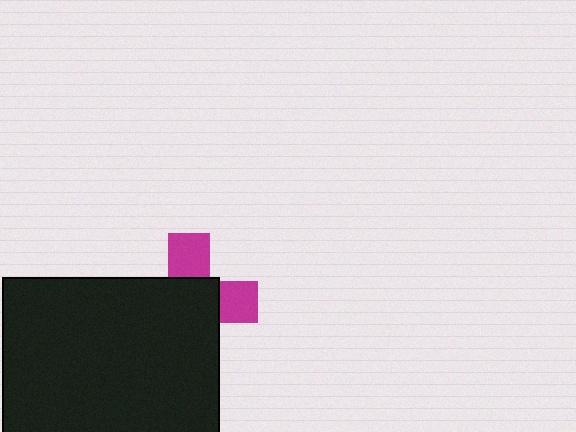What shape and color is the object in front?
The object in front is a black rectangle.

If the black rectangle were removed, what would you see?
You would see the complete magenta cross.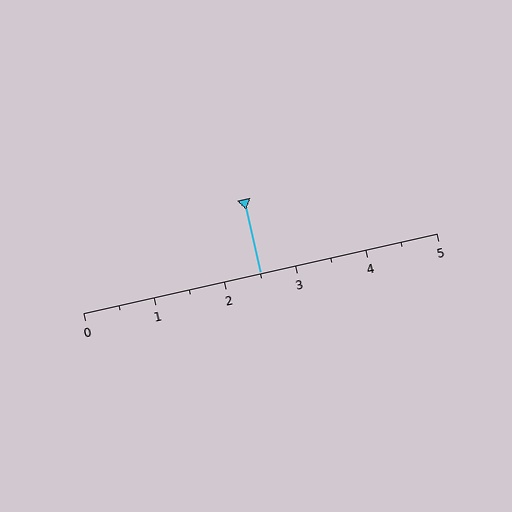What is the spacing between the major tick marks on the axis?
The major ticks are spaced 1 apart.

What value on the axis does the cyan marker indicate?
The marker indicates approximately 2.5.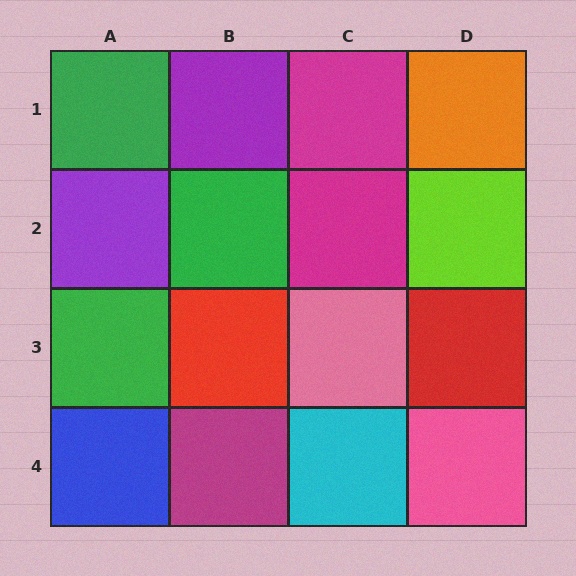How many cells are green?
3 cells are green.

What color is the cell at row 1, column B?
Purple.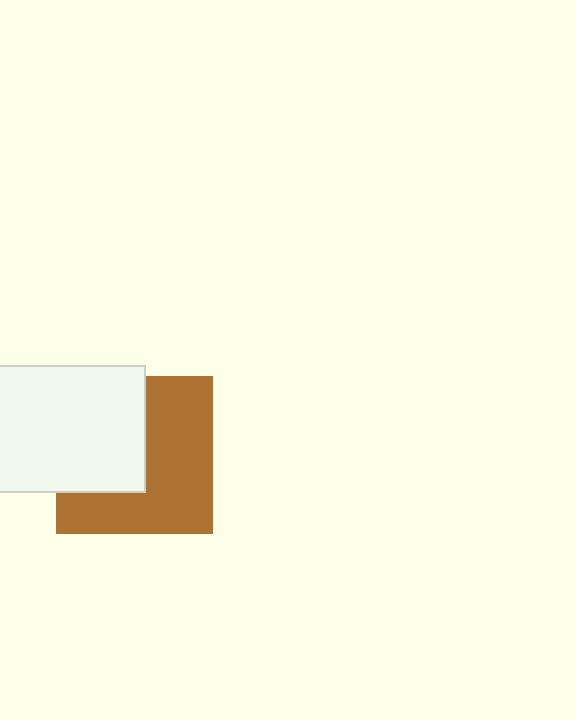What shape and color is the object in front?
The object in front is a white rectangle.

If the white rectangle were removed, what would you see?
You would see the complete brown square.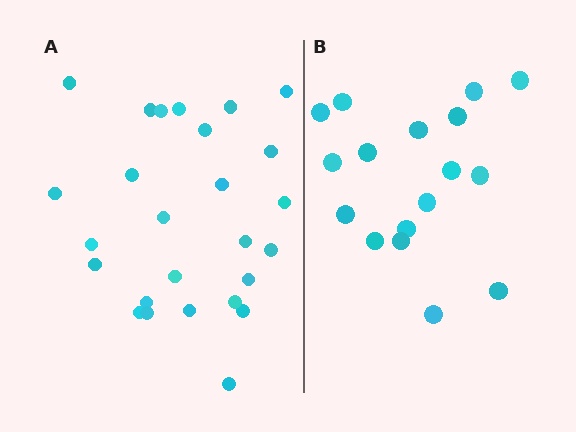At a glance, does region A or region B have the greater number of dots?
Region A (the left region) has more dots.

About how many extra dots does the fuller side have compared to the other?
Region A has roughly 8 or so more dots than region B.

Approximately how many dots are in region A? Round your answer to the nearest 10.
About 30 dots. (The exact count is 26, which rounds to 30.)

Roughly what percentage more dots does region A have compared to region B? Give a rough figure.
About 55% more.